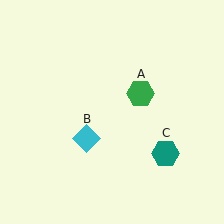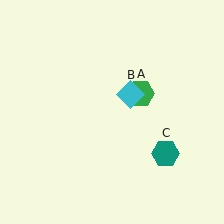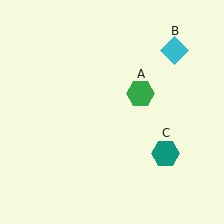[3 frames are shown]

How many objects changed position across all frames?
1 object changed position: cyan diamond (object B).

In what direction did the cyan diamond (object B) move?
The cyan diamond (object B) moved up and to the right.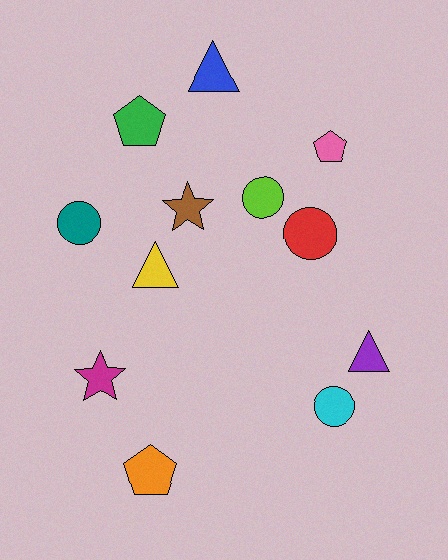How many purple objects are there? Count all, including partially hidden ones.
There is 1 purple object.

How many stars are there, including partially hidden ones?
There are 2 stars.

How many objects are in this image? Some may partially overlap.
There are 12 objects.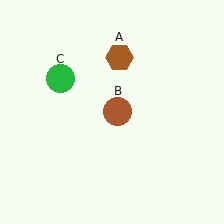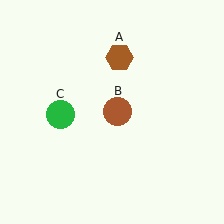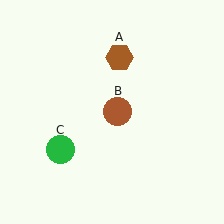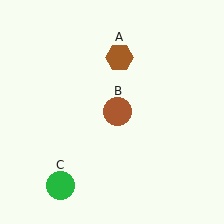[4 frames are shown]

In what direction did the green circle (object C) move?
The green circle (object C) moved down.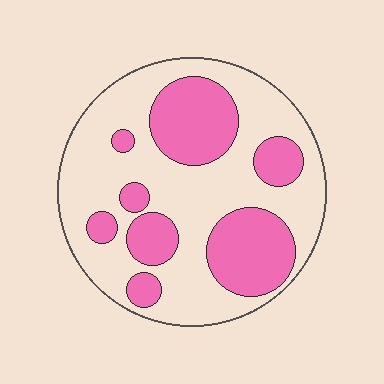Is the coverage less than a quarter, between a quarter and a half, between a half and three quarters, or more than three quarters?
Between a quarter and a half.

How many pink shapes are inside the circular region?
8.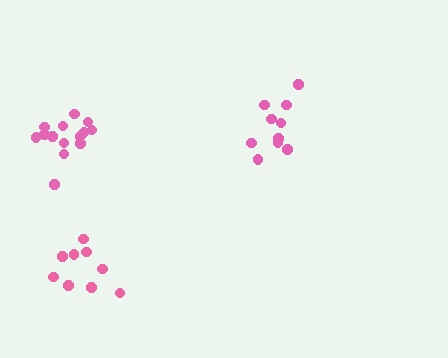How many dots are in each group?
Group 1: 10 dots, Group 2: 9 dots, Group 3: 14 dots (33 total).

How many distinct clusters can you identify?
There are 3 distinct clusters.